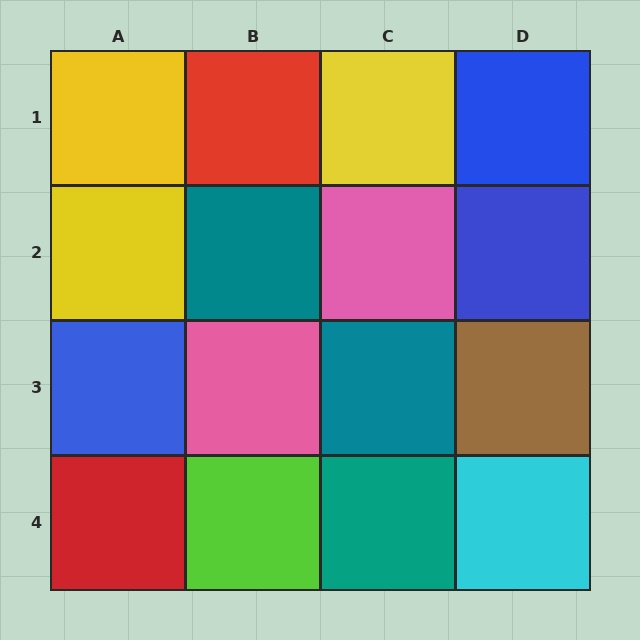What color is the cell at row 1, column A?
Yellow.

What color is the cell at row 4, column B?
Lime.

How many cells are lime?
1 cell is lime.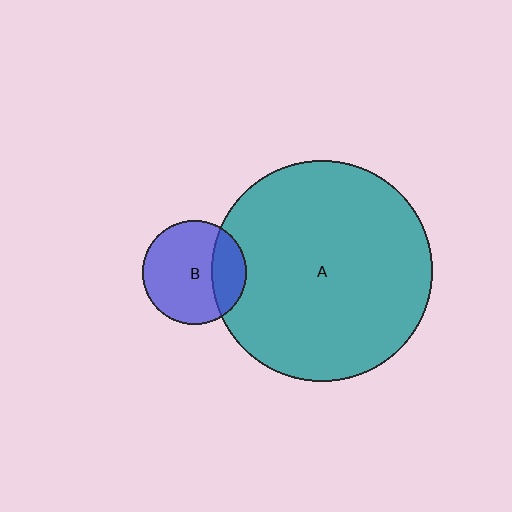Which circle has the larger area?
Circle A (teal).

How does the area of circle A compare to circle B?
Approximately 4.5 times.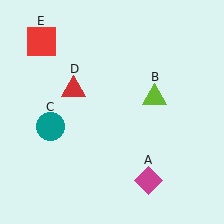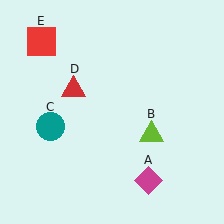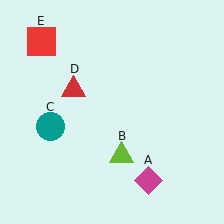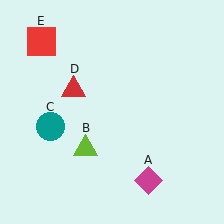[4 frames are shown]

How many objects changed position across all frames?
1 object changed position: lime triangle (object B).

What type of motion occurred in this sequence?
The lime triangle (object B) rotated clockwise around the center of the scene.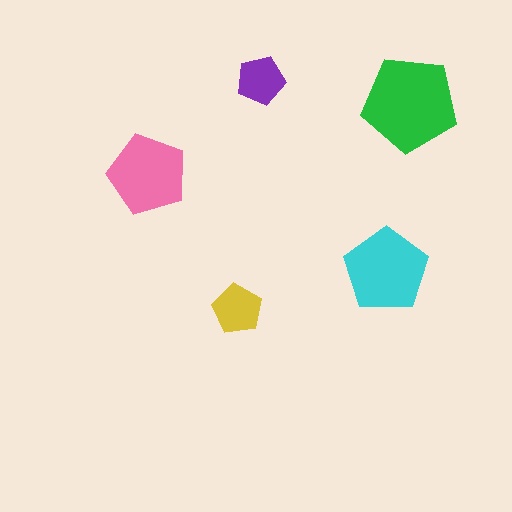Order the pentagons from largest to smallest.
the green one, the cyan one, the pink one, the yellow one, the purple one.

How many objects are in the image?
There are 5 objects in the image.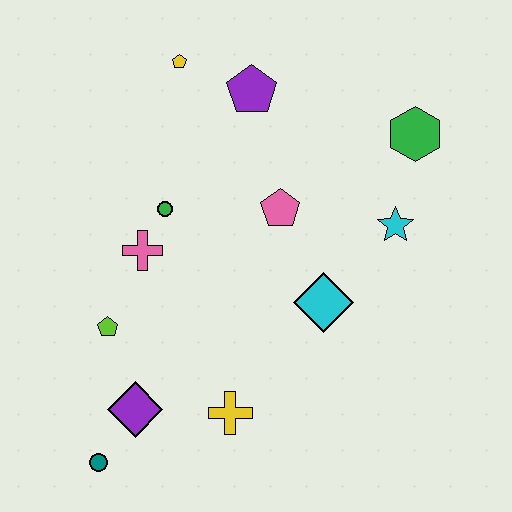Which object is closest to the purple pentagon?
The yellow pentagon is closest to the purple pentagon.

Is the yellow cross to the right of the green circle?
Yes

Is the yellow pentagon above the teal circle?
Yes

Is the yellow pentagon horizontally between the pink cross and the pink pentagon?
Yes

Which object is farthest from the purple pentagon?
The teal circle is farthest from the purple pentagon.